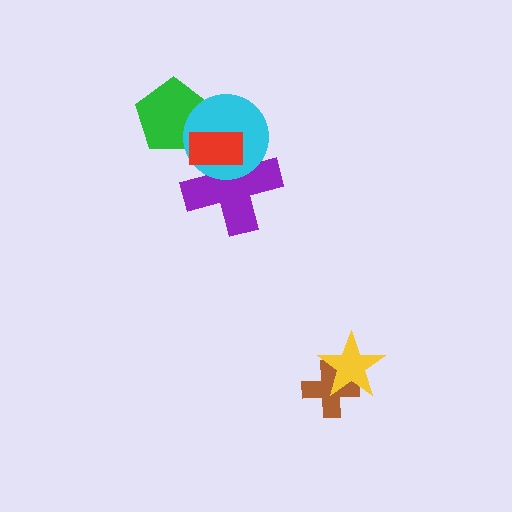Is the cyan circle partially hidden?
Yes, it is partially covered by another shape.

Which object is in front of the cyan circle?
The red rectangle is in front of the cyan circle.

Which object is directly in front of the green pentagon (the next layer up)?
The cyan circle is directly in front of the green pentagon.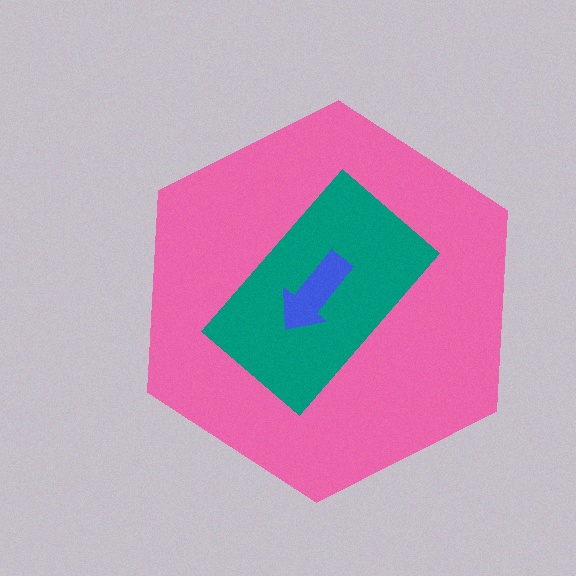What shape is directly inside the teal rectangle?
The blue arrow.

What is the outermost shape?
The pink hexagon.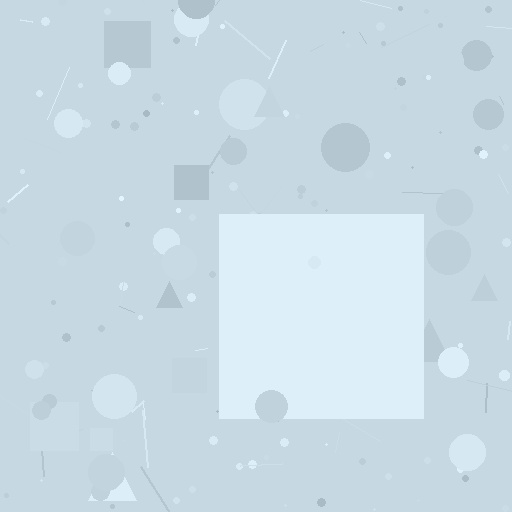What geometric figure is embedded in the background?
A square is embedded in the background.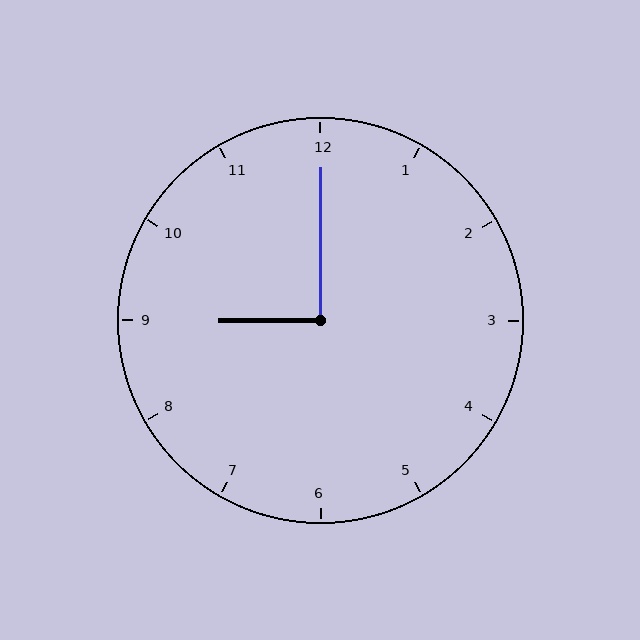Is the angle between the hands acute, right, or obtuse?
It is right.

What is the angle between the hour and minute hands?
Approximately 90 degrees.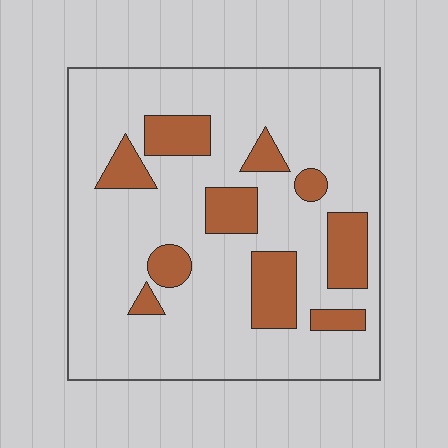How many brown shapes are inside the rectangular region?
10.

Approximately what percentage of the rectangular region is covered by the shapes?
Approximately 20%.